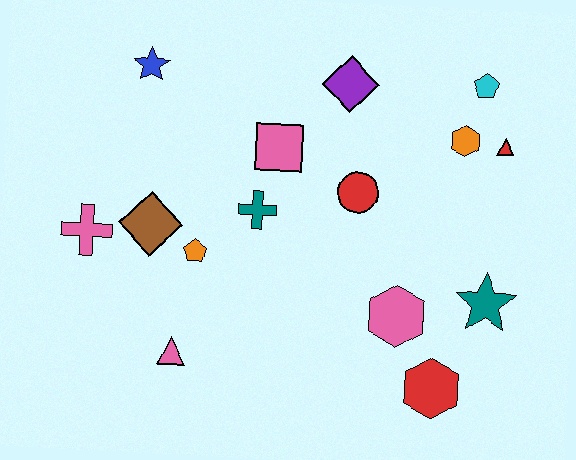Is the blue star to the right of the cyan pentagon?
No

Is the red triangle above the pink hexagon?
Yes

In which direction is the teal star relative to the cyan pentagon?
The teal star is below the cyan pentagon.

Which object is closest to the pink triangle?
The orange pentagon is closest to the pink triangle.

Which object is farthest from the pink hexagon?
The blue star is farthest from the pink hexagon.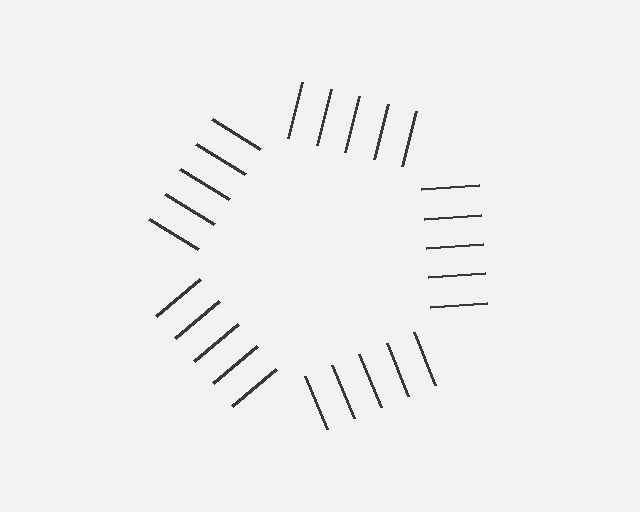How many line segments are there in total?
25 — 5 along each of the 5 edges.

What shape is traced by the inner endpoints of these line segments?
An illusory pentagon — the line segments terminate on its edges but no continuous stroke is drawn.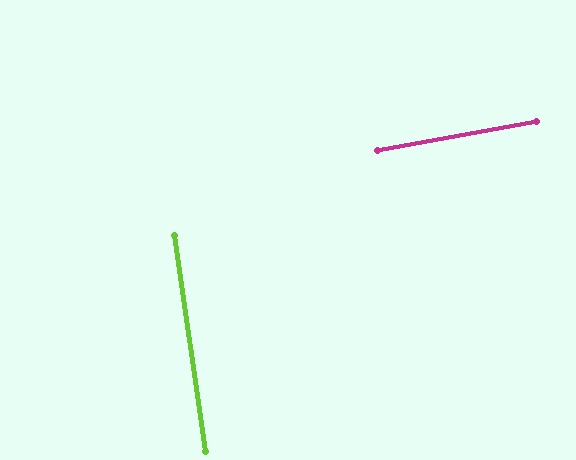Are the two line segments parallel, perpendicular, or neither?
Perpendicular — they meet at approximately 88°.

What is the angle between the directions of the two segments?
Approximately 88 degrees.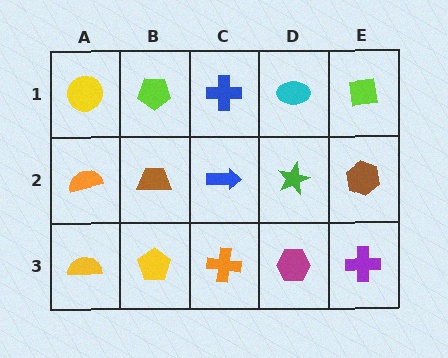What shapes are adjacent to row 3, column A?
An orange semicircle (row 2, column A), a yellow pentagon (row 3, column B).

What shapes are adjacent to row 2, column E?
A lime square (row 1, column E), a purple cross (row 3, column E), a green star (row 2, column D).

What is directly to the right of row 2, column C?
A green star.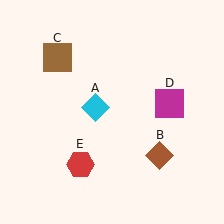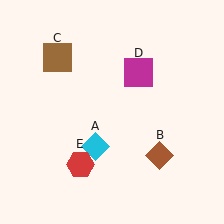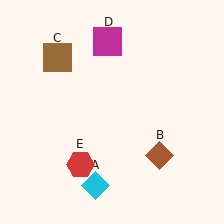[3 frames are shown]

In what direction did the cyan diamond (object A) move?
The cyan diamond (object A) moved down.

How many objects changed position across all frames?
2 objects changed position: cyan diamond (object A), magenta square (object D).